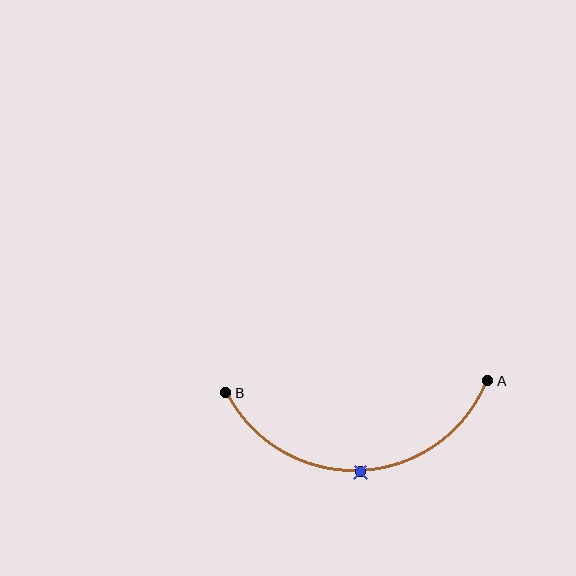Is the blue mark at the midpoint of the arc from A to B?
Yes. The blue mark lies on the arc at equal arc-length from both A and B — it is the arc midpoint.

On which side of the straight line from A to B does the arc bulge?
The arc bulges below the straight line connecting A and B.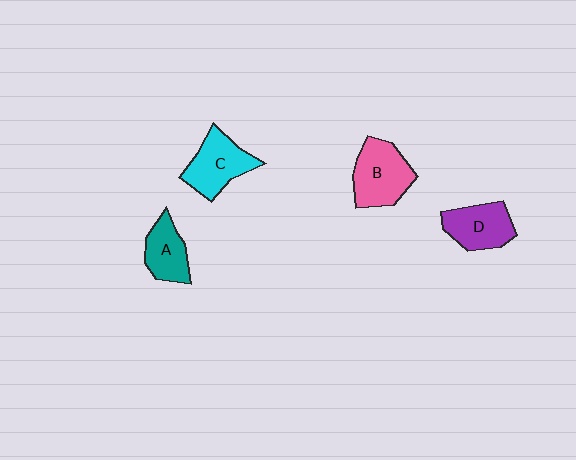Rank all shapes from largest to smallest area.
From largest to smallest: B (pink), C (cyan), D (purple), A (teal).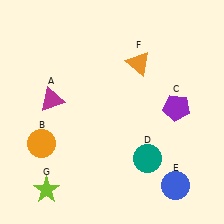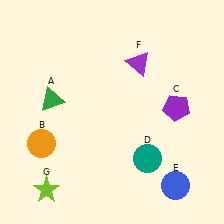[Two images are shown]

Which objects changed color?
A changed from magenta to green. F changed from orange to purple.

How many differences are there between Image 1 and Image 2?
There are 2 differences between the two images.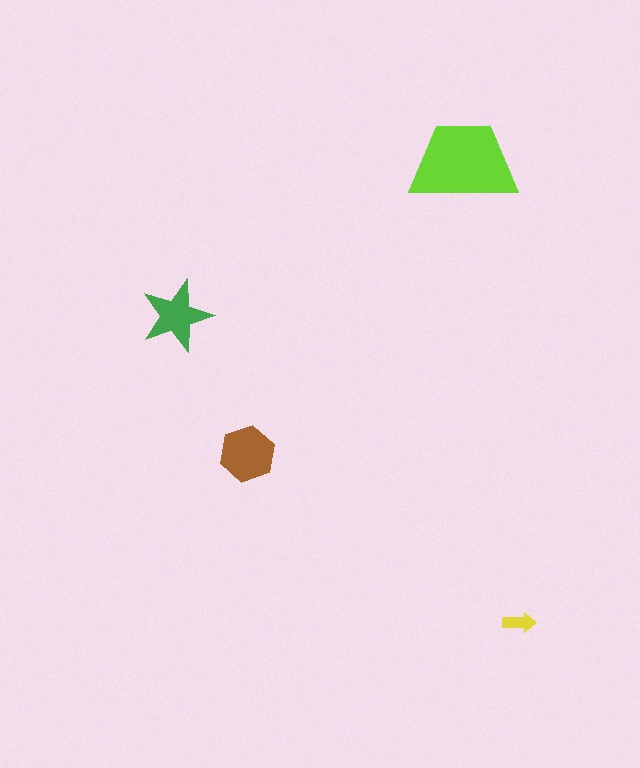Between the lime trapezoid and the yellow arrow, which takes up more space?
The lime trapezoid.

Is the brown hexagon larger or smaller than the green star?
Larger.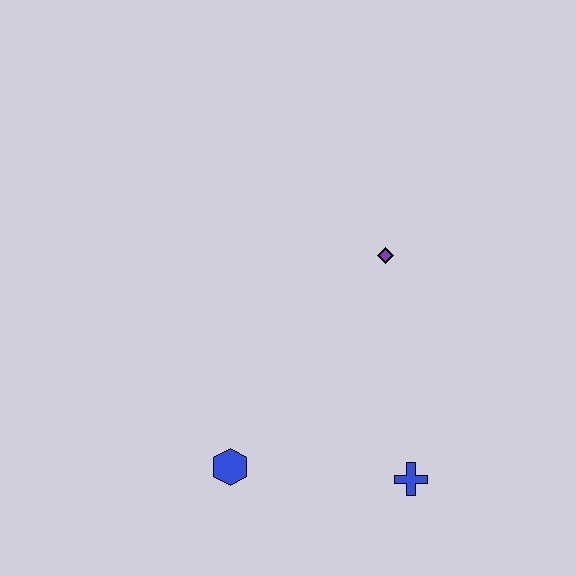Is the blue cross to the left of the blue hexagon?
No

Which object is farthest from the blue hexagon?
The purple diamond is farthest from the blue hexagon.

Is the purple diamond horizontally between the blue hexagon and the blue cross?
Yes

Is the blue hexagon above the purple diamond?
No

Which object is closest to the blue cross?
The blue hexagon is closest to the blue cross.